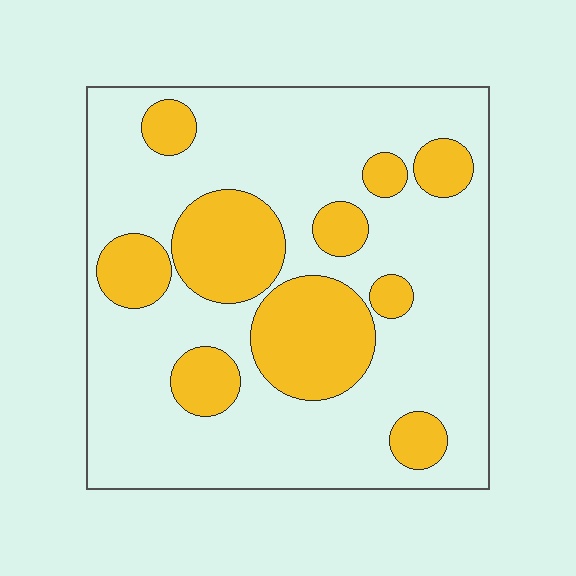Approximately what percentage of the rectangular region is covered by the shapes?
Approximately 30%.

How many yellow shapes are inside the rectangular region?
10.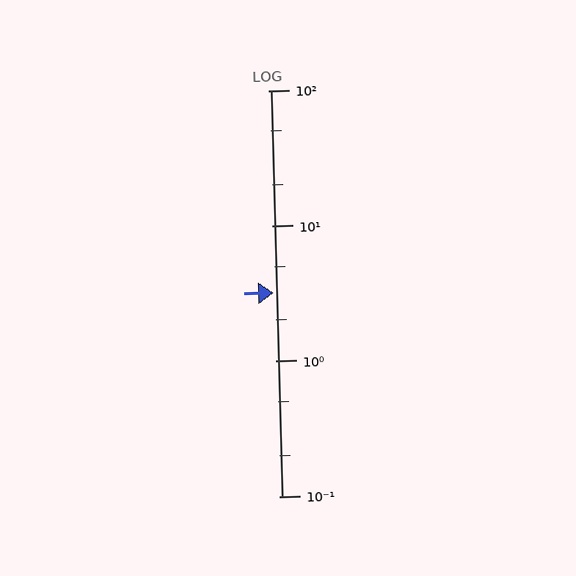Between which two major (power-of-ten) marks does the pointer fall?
The pointer is between 1 and 10.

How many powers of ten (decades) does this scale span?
The scale spans 3 decades, from 0.1 to 100.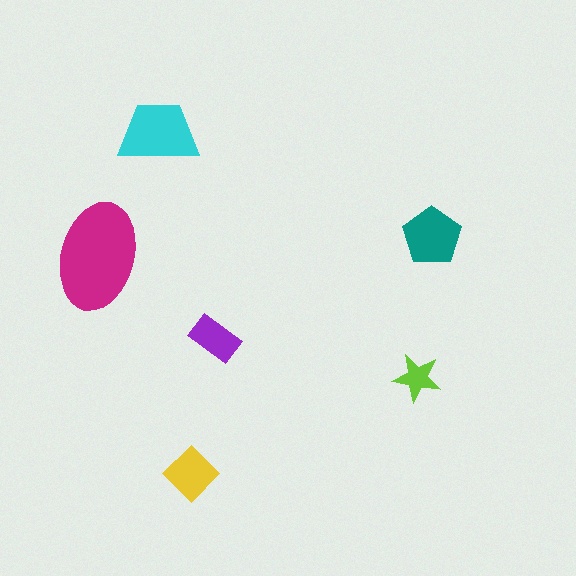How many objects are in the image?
There are 6 objects in the image.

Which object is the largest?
The magenta ellipse.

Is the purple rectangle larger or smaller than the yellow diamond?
Smaller.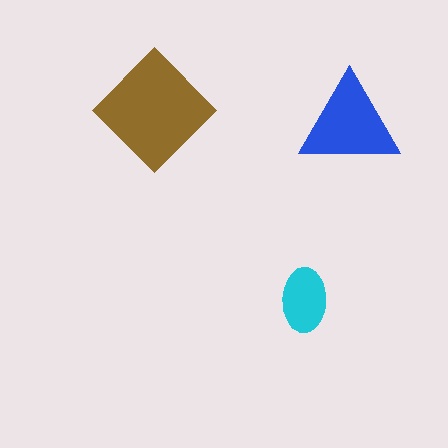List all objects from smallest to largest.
The cyan ellipse, the blue triangle, the brown diamond.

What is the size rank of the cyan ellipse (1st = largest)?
3rd.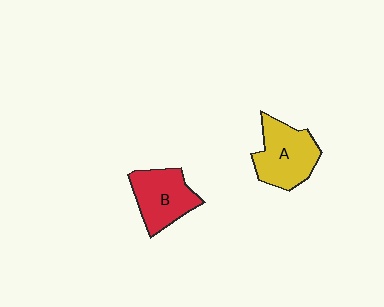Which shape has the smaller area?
Shape B (red).